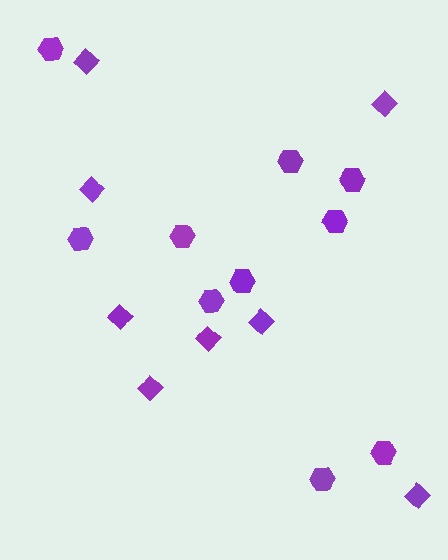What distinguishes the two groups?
There are 2 groups: one group of diamonds (8) and one group of hexagons (10).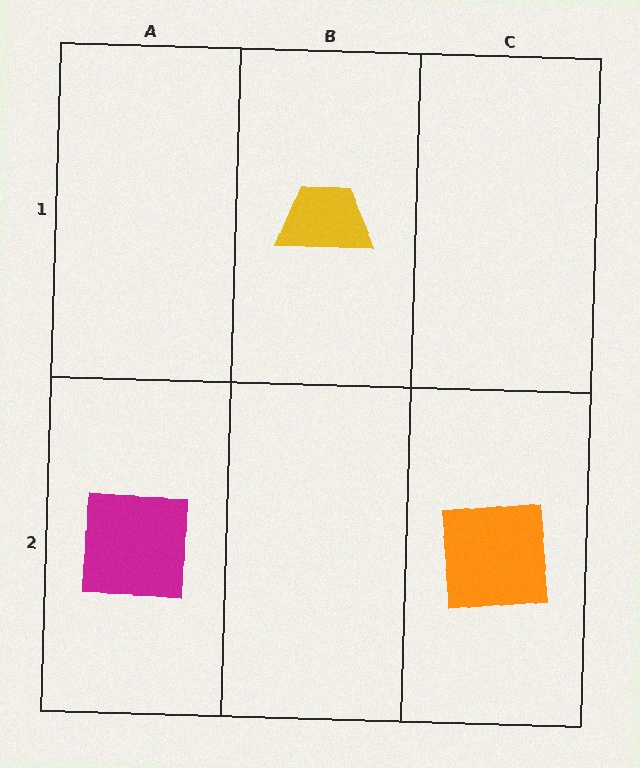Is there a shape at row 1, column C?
No, that cell is empty.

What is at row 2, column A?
A magenta square.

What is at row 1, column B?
A yellow trapezoid.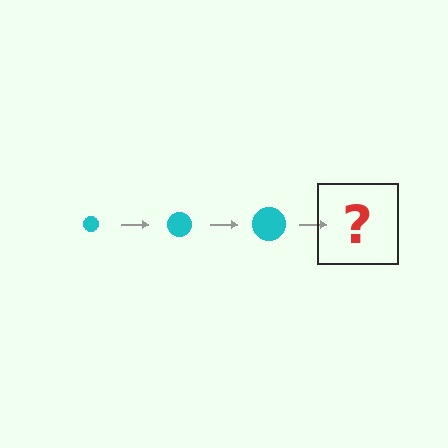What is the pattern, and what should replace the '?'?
The pattern is that the circle gets progressively larger each step. The '?' should be a cyan circle, larger than the previous one.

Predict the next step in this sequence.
The next step is a cyan circle, larger than the previous one.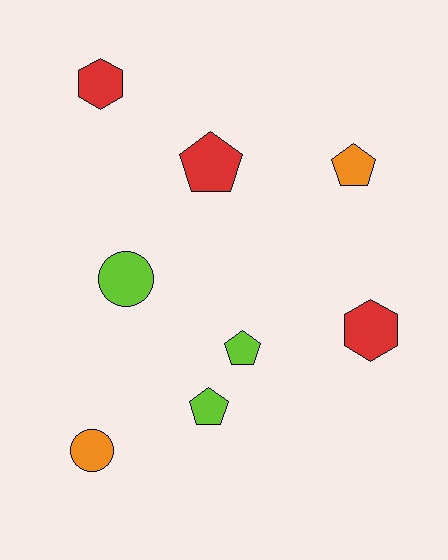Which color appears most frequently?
Red, with 3 objects.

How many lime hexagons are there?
There are no lime hexagons.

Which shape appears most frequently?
Pentagon, with 4 objects.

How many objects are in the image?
There are 8 objects.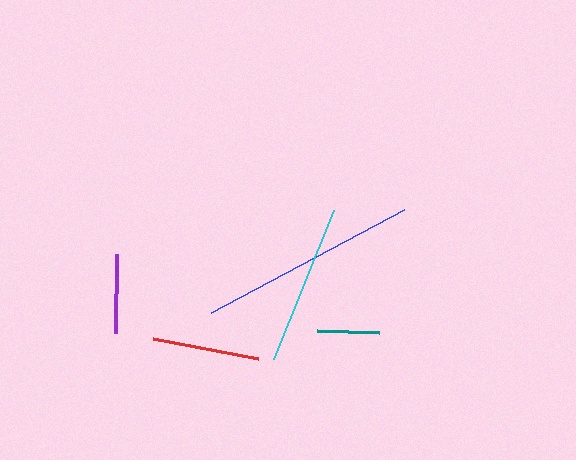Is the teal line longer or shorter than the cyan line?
The cyan line is longer than the teal line.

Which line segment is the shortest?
The teal line is the shortest at approximately 63 pixels.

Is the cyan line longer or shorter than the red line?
The cyan line is longer than the red line.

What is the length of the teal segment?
The teal segment is approximately 63 pixels long.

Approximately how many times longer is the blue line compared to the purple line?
The blue line is approximately 2.8 times the length of the purple line.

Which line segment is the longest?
The blue line is the longest at approximately 219 pixels.